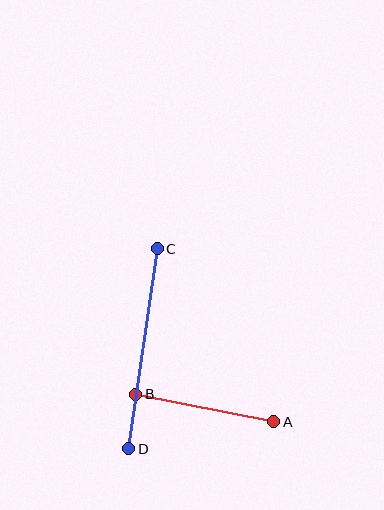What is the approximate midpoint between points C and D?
The midpoint is at approximately (143, 349) pixels.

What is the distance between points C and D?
The distance is approximately 202 pixels.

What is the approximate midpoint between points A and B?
The midpoint is at approximately (205, 408) pixels.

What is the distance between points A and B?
The distance is approximately 141 pixels.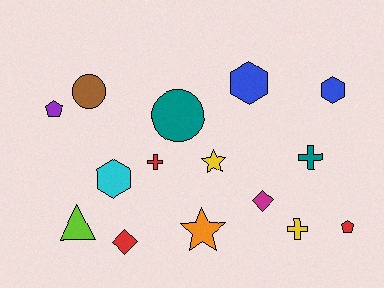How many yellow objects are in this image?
There are 2 yellow objects.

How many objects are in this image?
There are 15 objects.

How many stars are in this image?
There are 2 stars.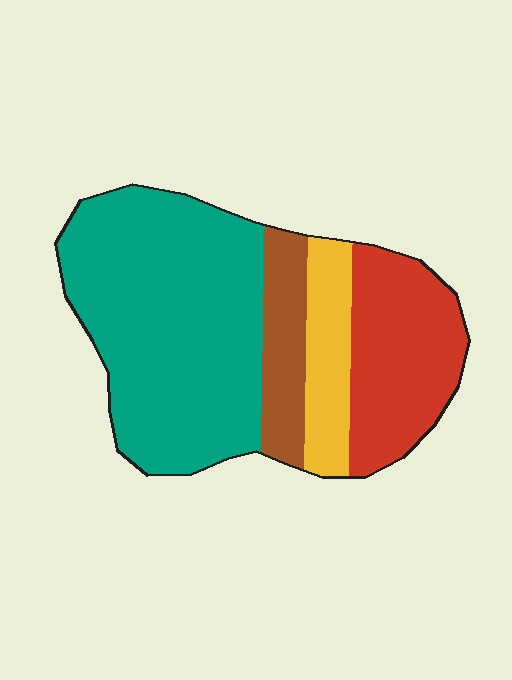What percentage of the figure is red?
Red takes up between a sixth and a third of the figure.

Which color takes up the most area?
Teal, at roughly 55%.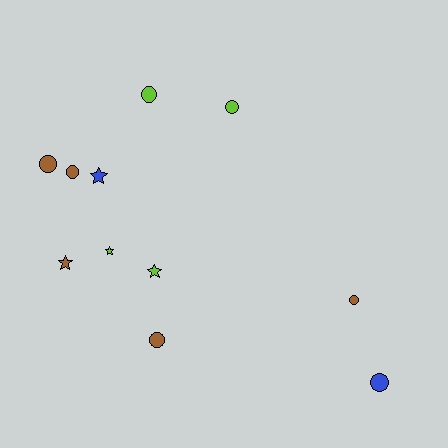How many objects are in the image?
There are 11 objects.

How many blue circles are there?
There is 1 blue circle.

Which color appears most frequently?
Brown, with 5 objects.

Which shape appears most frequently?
Circle, with 7 objects.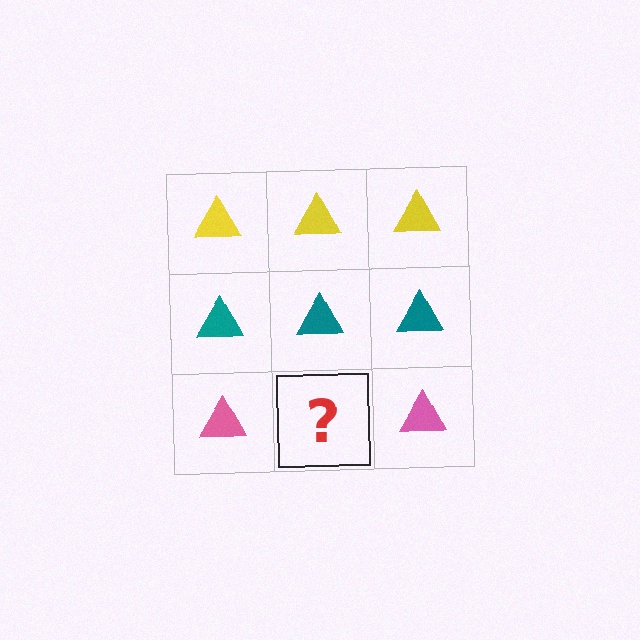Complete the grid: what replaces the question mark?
The question mark should be replaced with a pink triangle.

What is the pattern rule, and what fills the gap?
The rule is that each row has a consistent color. The gap should be filled with a pink triangle.